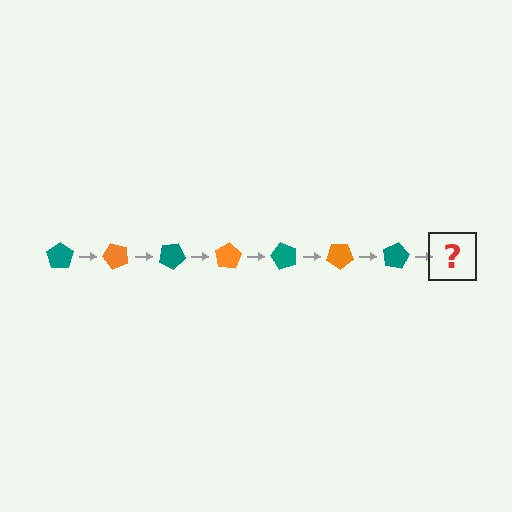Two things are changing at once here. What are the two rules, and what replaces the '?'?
The two rules are that it rotates 50 degrees each step and the color cycles through teal and orange. The '?' should be an orange pentagon, rotated 350 degrees from the start.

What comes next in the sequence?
The next element should be an orange pentagon, rotated 350 degrees from the start.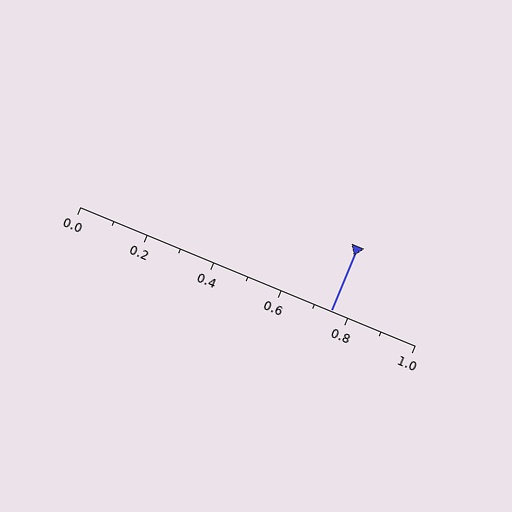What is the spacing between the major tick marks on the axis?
The major ticks are spaced 0.2 apart.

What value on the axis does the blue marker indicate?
The marker indicates approximately 0.75.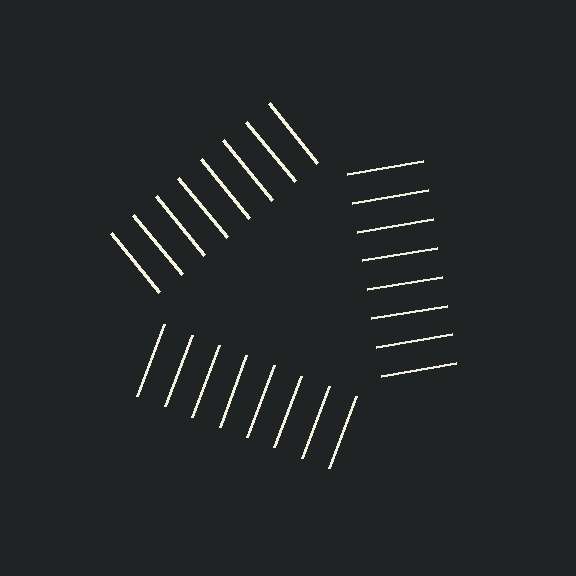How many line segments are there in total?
24 — 8 along each of the 3 edges.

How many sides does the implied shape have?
3 sides — the line-ends trace a triangle.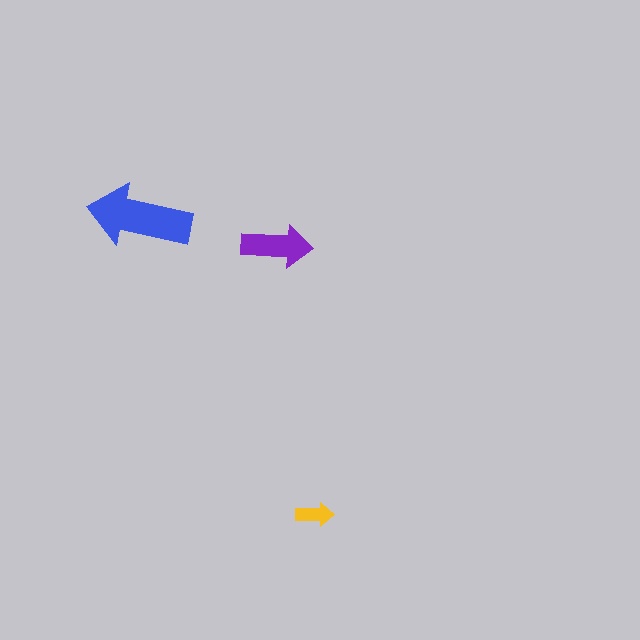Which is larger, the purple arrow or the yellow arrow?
The purple one.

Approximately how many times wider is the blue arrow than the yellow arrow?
About 2.5 times wider.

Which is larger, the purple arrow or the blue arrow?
The blue one.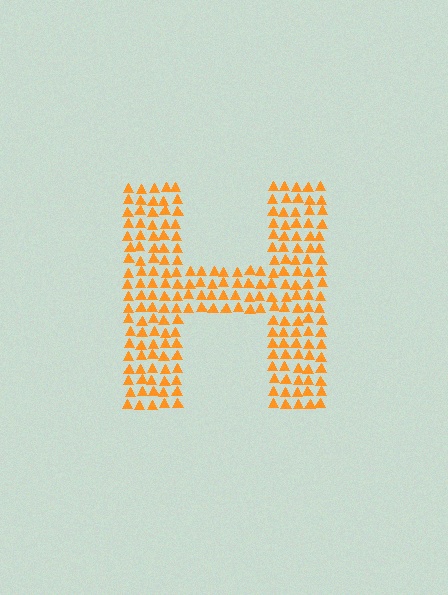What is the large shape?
The large shape is the letter H.